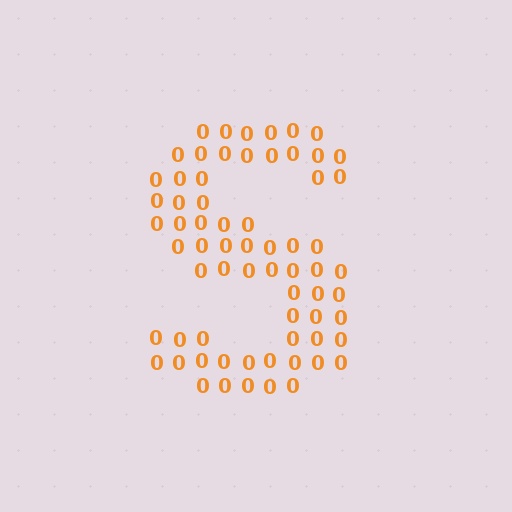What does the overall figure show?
The overall figure shows the letter S.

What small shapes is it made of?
It is made of small digit 0's.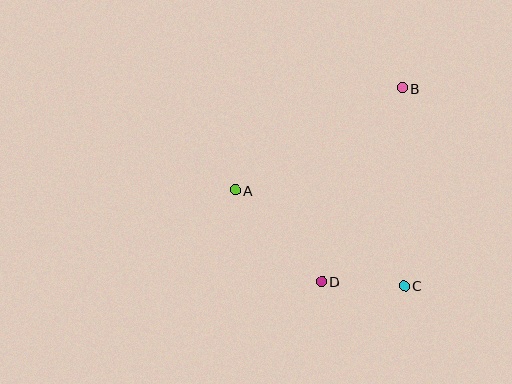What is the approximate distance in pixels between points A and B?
The distance between A and B is approximately 196 pixels.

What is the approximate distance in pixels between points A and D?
The distance between A and D is approximately 126 pixels.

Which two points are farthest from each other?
Points B and D are farthest from each other.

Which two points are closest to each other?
Points C and D are closest to each other.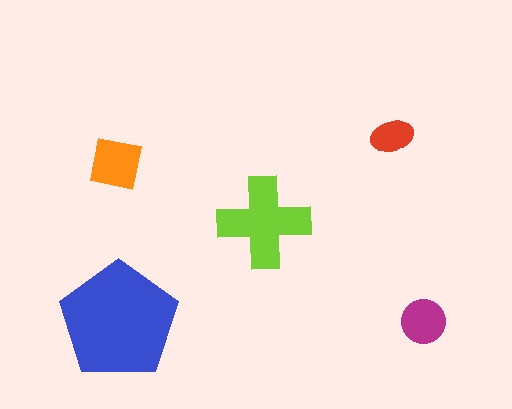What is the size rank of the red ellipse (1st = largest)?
5th.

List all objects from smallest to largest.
The red ellipse, the magenta circle, the orange square, the lime cross, the blue pentagon.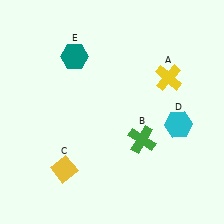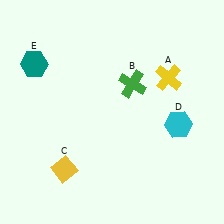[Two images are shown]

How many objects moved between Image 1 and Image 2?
2 objects moved between the two images.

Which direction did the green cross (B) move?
The green cross (B) moved up.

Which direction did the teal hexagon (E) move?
The teal hexagon (E) moved left.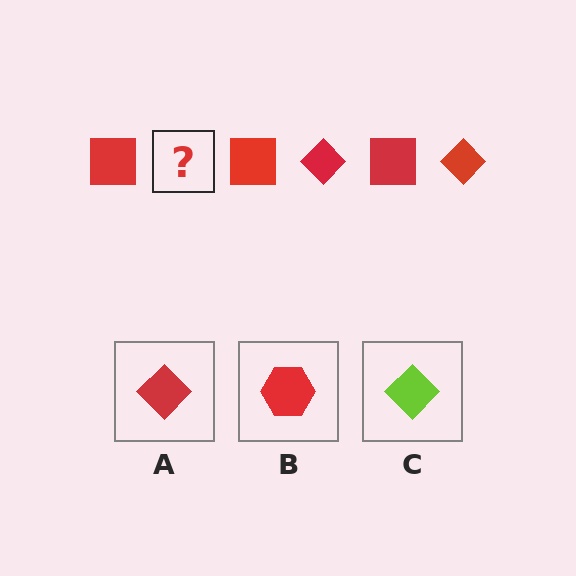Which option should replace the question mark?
Option A.